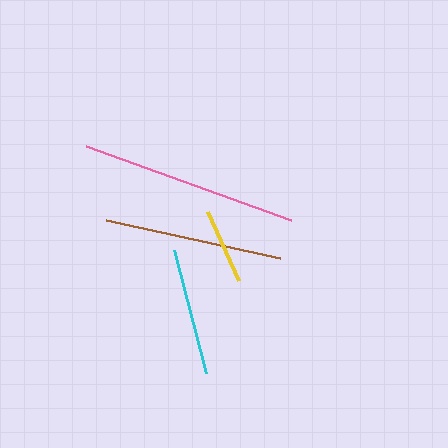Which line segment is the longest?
The pink line is the longest at approximately 218 pixels.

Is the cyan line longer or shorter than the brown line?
The brown line is longer than the cyan line.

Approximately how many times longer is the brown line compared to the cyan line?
The brown line is approximately 1.4 times the length of the cyan line.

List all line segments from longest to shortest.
From longest to shortest: pink, brown, cyan, yellow.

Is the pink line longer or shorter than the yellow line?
The pink line is longer than the yellow line.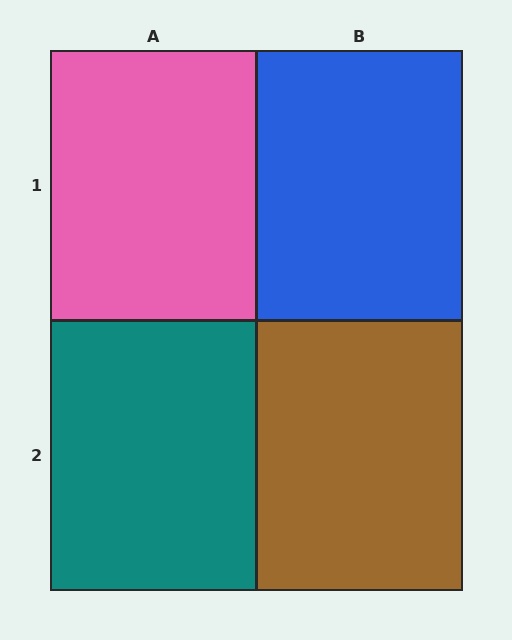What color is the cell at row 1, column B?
Blue.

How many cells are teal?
1 cell is teal.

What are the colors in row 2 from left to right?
Teal, brown.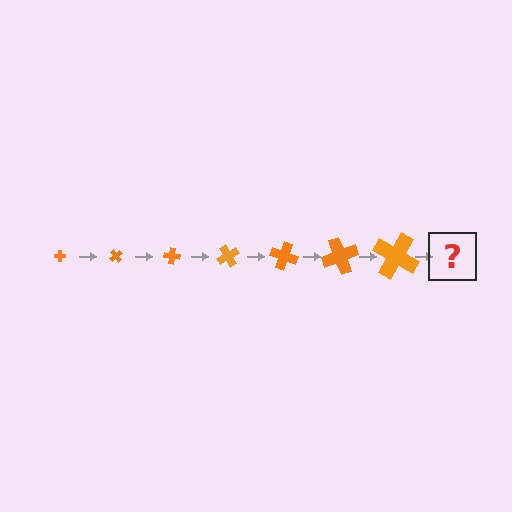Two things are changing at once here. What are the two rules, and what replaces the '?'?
The two rules are that the cross grows larger each step and it rotates 50 degrees each step. The '?' should be a cross, larger than the previous one and rotated 350 degrees from the start.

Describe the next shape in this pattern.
It should be a cross, larger than the previous one and rotated 350 degrees from the start.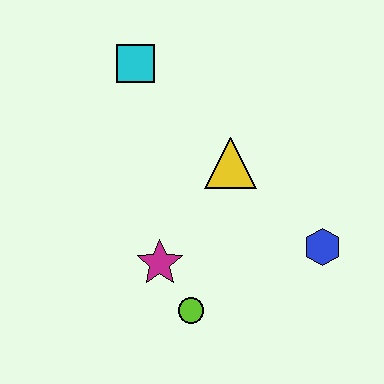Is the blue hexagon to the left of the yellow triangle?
No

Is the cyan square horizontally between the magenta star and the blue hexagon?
No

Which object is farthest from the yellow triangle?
The lime circle is farthest from the yellow triangle.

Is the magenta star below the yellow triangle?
Yes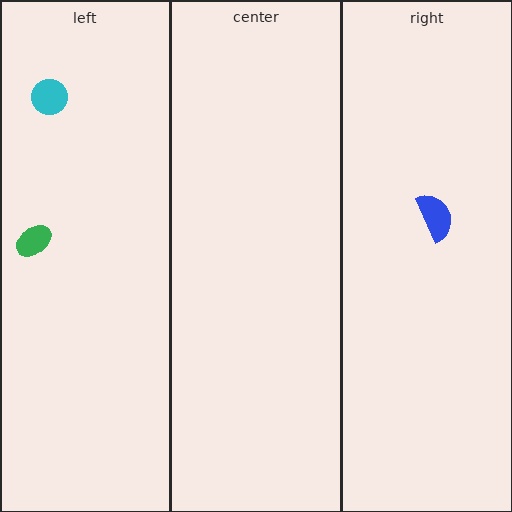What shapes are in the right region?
The blue semicircle.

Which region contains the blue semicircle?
The right region.